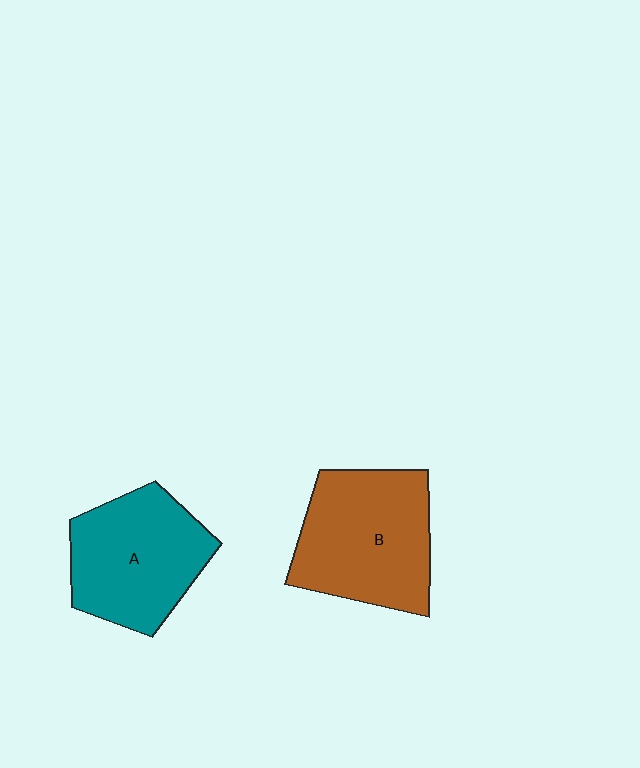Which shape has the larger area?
Shape B (brown).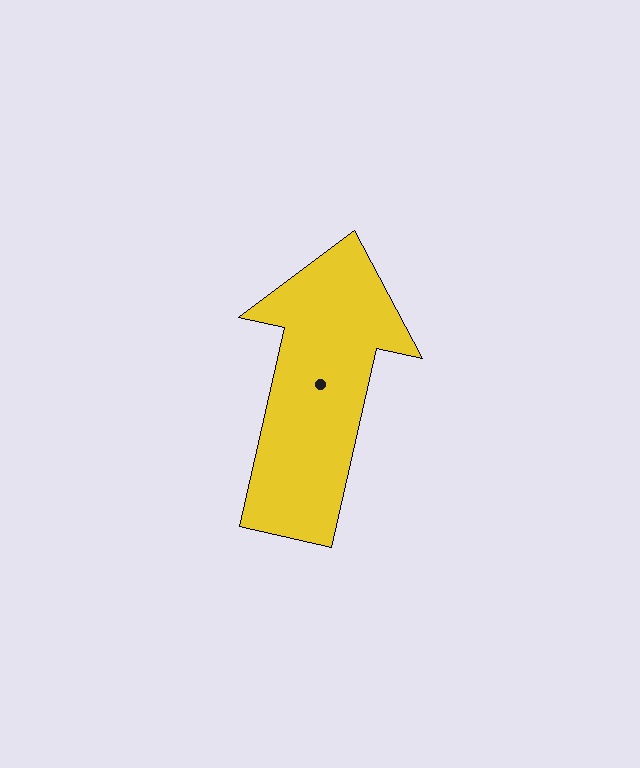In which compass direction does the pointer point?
North.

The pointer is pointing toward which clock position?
Roughly 12 o'clock.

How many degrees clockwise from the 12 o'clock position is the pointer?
Approximately 13 degrees.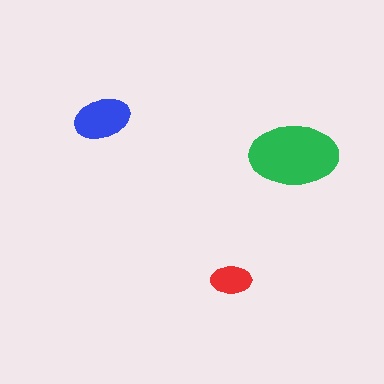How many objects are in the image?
There are 3 objects in the image.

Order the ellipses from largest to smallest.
the green one, the blue one, the red one.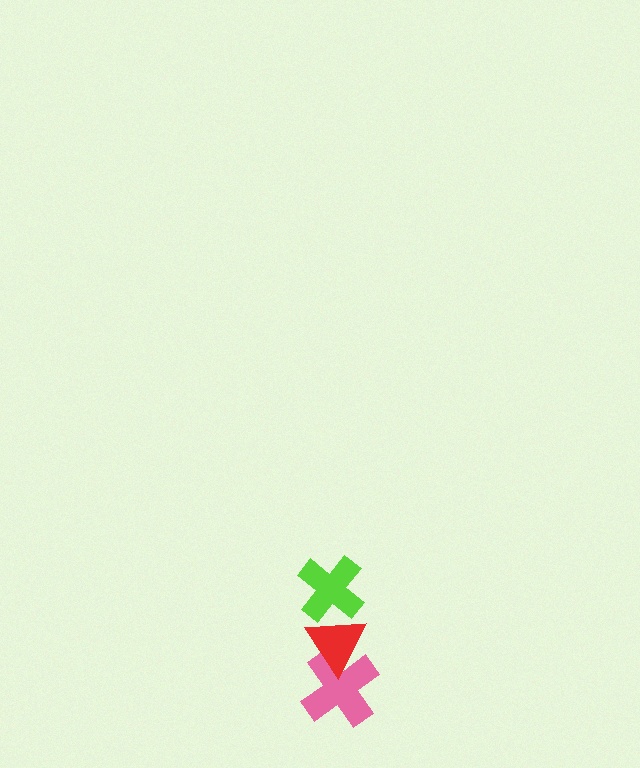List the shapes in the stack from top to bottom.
From top to bottom: the lime cross, the red triangle, the pink cross.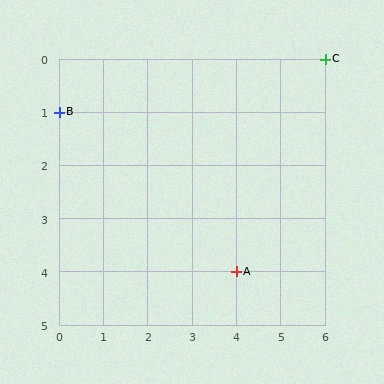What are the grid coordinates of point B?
Point B is at grid coordinates (0, 1).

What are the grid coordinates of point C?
Point C is at grid coordinates (6, 0).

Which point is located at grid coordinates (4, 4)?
Point A is at (4, 4).